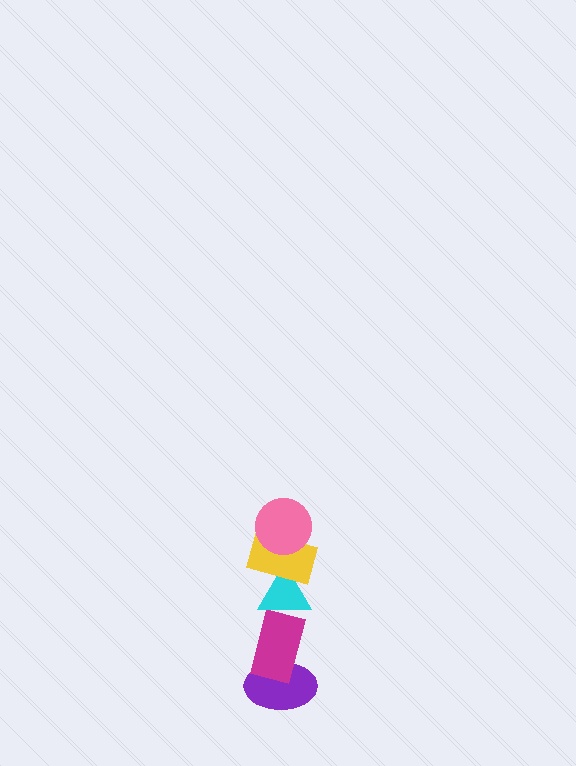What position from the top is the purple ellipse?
The purple ellipse is 5th from the top.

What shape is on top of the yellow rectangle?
The pink circle is on top of the yellow rectangle.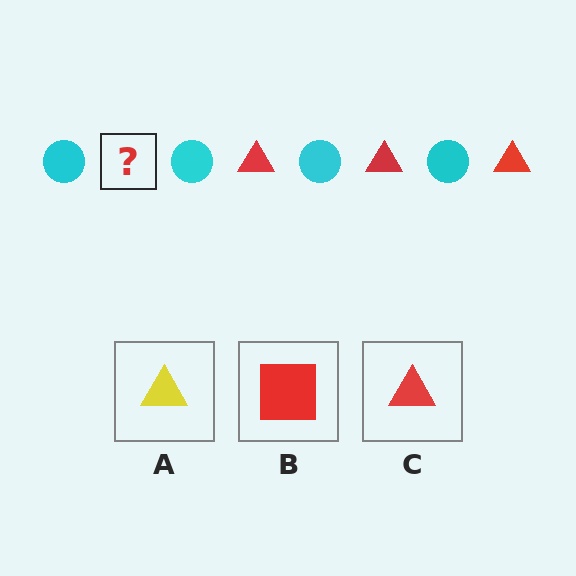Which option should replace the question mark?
Option C.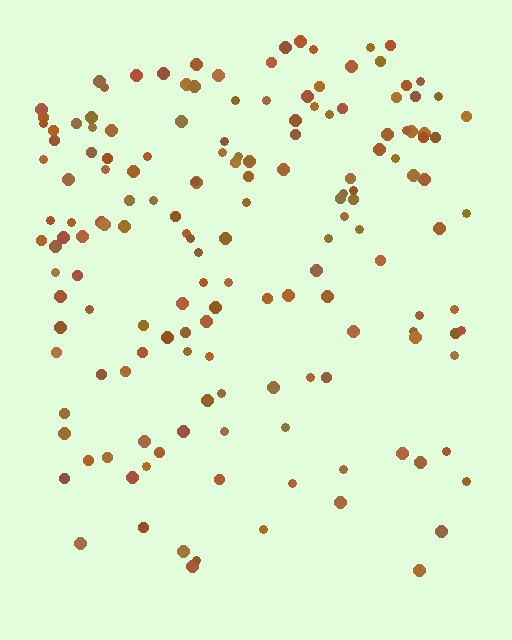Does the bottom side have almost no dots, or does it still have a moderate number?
Still a moderate number, just noticeably fewer than the top.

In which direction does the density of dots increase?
From bottom to top, with the top side densest.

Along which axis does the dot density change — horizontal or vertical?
Vertical.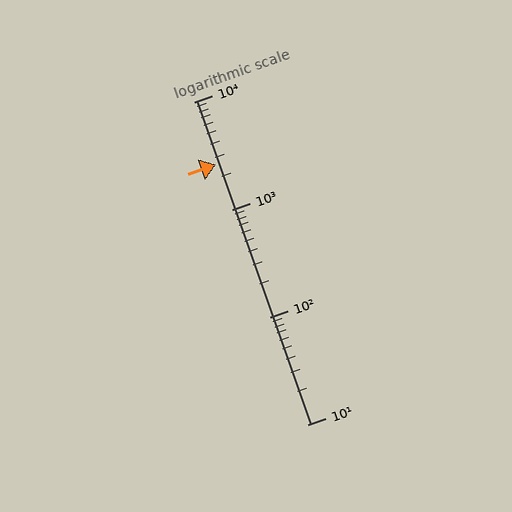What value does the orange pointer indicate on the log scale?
The pointer indicates approximately 2600.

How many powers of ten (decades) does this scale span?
The scale spans 3 decades, from 10 to 10000.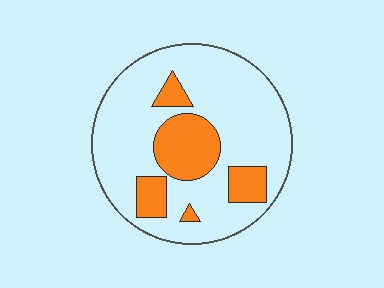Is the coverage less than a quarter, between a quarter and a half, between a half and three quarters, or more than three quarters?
Less than a quarter.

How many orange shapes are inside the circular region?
5.